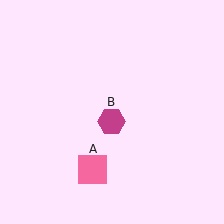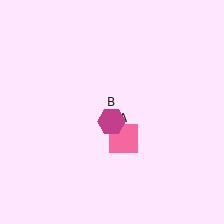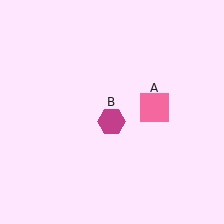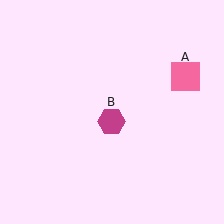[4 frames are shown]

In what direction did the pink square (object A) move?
The pink square (object A) moved up and to the right.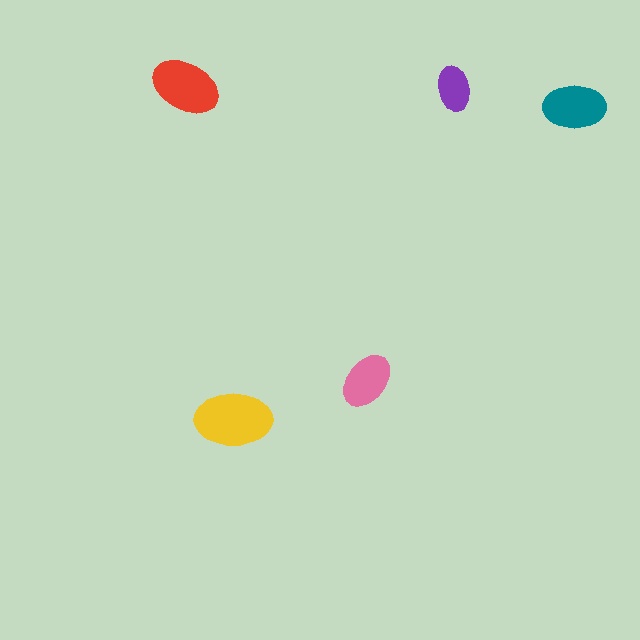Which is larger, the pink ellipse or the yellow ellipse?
The yellow one.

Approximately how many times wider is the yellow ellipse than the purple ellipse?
About 1.5 times wider.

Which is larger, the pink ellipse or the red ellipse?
The red one.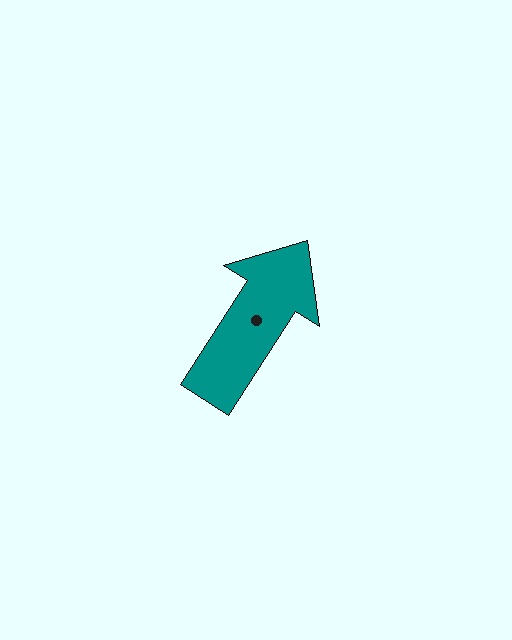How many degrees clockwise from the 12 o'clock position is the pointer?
Approximately 33 degrees.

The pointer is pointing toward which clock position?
Roughly 1 o'clock.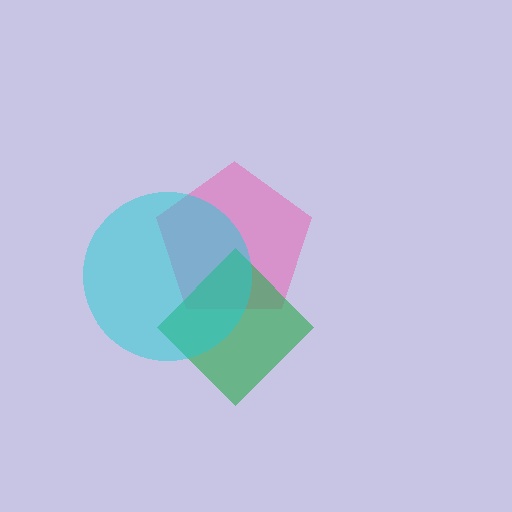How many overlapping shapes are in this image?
There are 3 overlapping shapes in the image.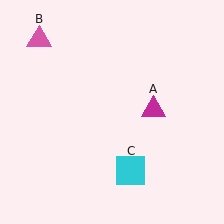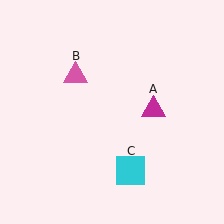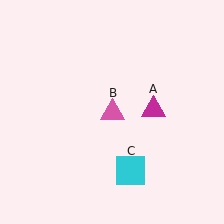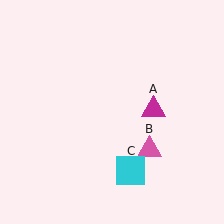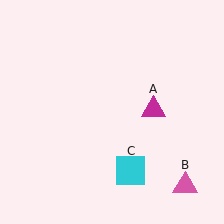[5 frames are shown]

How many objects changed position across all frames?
1 object changed position: pink triangle (object B).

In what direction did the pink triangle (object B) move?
The pink triangle (object B) moved down and to the right.